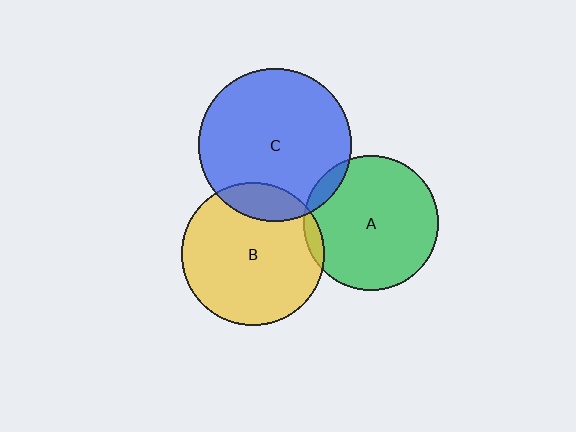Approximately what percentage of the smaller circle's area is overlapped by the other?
Approximately 5%.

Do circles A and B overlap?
Yes.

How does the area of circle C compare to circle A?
Approximately 1.3 times.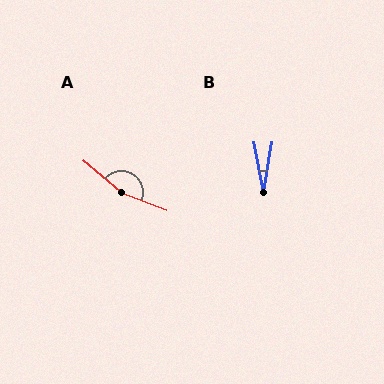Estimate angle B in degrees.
Approximately 21 degrees.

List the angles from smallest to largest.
B (21°), A (161°).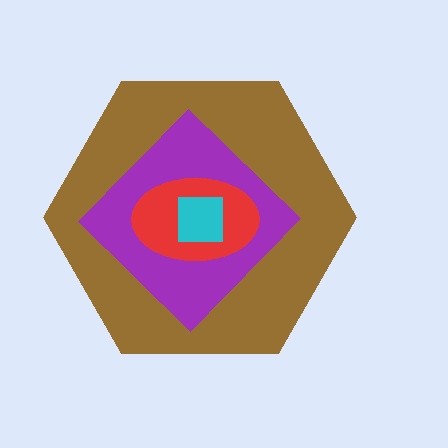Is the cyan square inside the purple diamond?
Yes.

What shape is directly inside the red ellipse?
The cyan square.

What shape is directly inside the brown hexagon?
The purple diamond.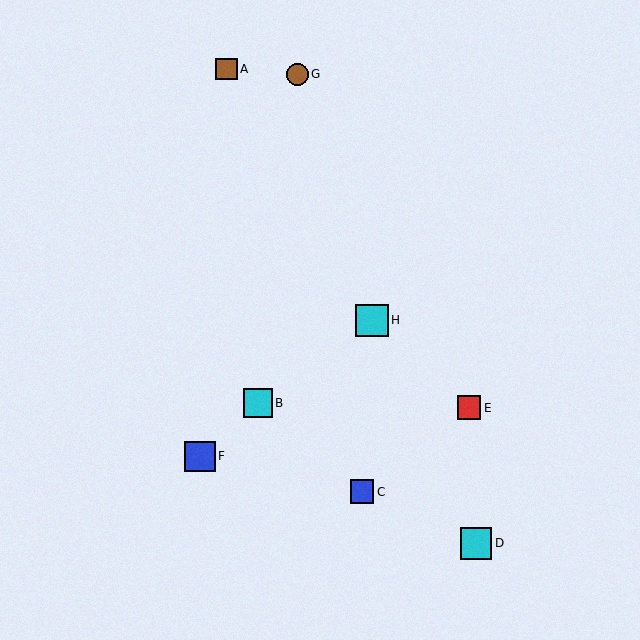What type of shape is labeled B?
Shape B is a cyan square.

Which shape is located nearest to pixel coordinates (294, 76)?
The brown circle (labeled G) at (297, 74) is nearest to that location.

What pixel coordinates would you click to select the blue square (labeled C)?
Click at (362, 492) to select the blue square C.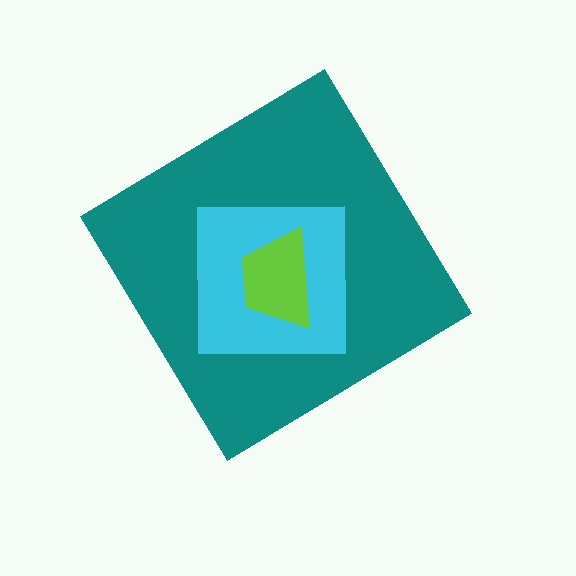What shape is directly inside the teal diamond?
The cyan square.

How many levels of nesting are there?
3.